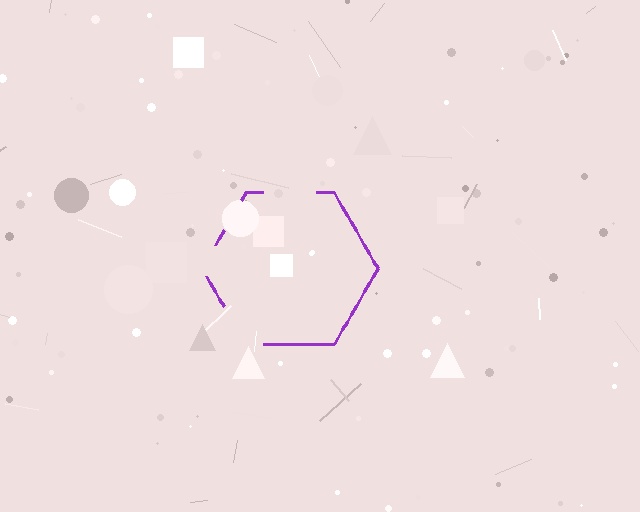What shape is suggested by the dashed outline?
The dashed outline suggests a hexagon.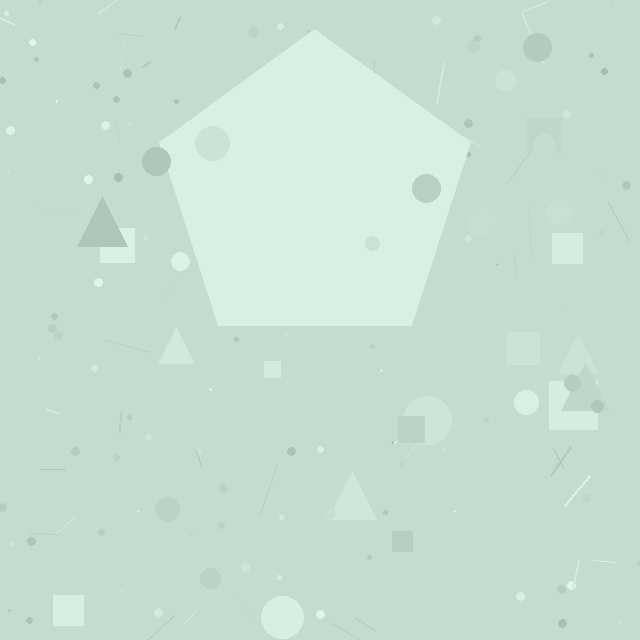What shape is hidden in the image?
A pentagon is hidden in the image.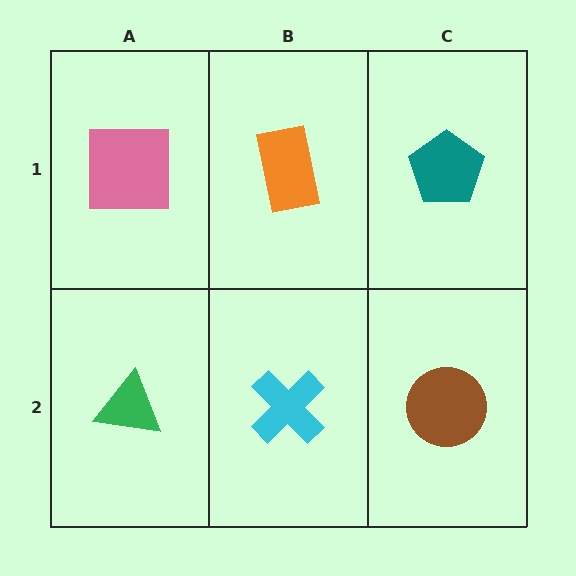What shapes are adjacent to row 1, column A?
A green triangle (row 2, column A), an orange rectangle (row 1, column B).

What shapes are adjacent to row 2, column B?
An orange rectangle (row 1, column B), a green triangle (row 2, column A), a brown circle (row 2, column C).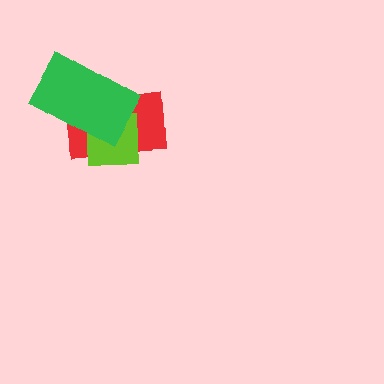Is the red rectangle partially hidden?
Yes, it is partially covered by another shape.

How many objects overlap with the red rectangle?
2 objects overlap with the red rectangle.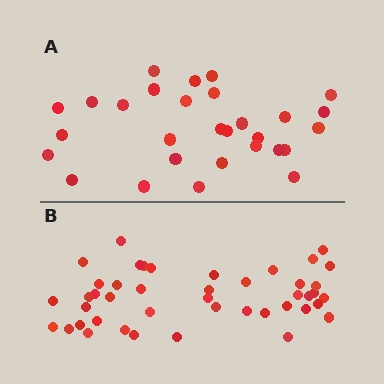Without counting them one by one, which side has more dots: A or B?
Region B (the bottom region) has more dots.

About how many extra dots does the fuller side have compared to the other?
Region B has approximately 15 more dots than region A.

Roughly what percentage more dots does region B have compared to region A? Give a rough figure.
About 50% more.